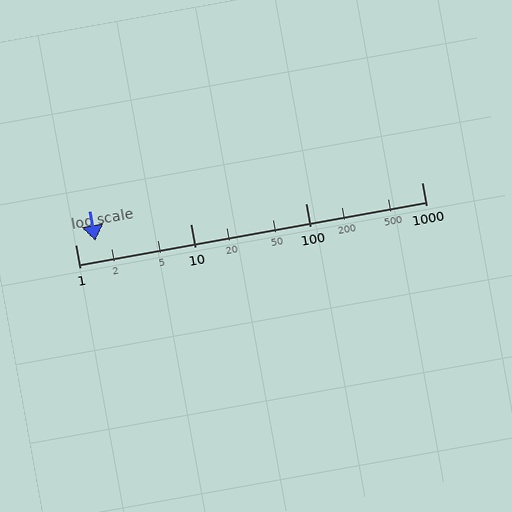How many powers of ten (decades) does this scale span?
The scale spans 3 decades, from 1 to 1000.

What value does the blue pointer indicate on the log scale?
The pointer indicates approximately 1.5.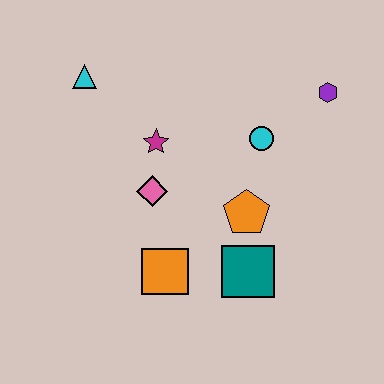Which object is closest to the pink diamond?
The magenta star is closest to the pink diamond.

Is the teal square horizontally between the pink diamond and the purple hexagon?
Yes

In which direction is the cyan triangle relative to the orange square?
The cyan triangle is above the orange square.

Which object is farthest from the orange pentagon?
The cyan triangle is farthest from the orange pentagon.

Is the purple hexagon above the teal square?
Yes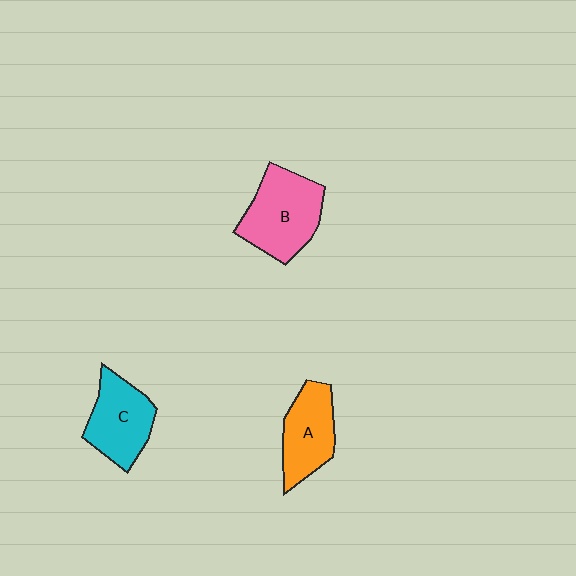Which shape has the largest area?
Shape B (pink).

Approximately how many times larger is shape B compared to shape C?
Approximately 1.2 times.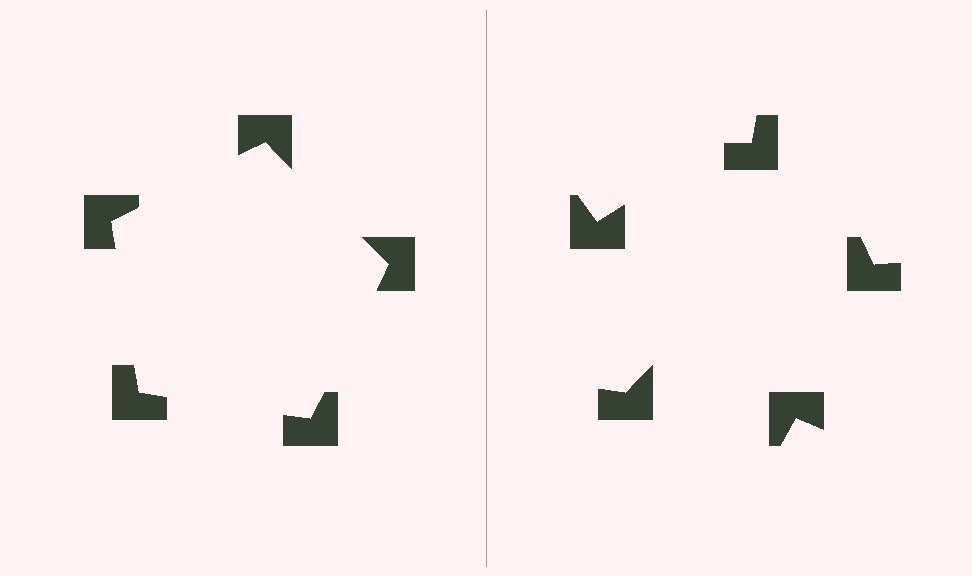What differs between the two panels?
The notched squares are positioned identically on both sides; only the wedge orientations differ. On the left they align to a pentagon; on the right they are misaligned.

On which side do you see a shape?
An illusory pentagon appears on the left side. On the right side the wedge cuts are rotated, so no coherent shape forms.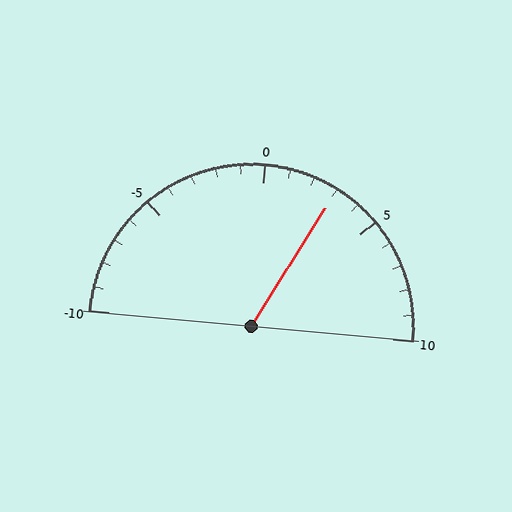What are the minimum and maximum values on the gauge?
The gauge ranges from -10 to 10.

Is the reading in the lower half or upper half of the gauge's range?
The reading is in the upper half of the range (-10 to 10).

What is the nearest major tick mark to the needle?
The nearest major tick mark is 5.